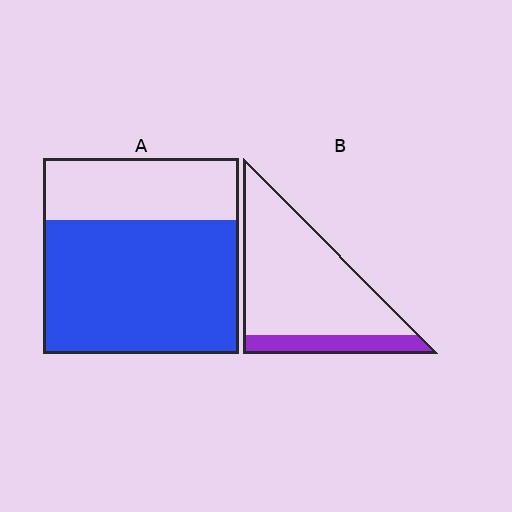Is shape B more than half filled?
No.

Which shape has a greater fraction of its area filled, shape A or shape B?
Shape A.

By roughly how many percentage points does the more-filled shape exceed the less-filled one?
By roughly 50 percentage points (A over B).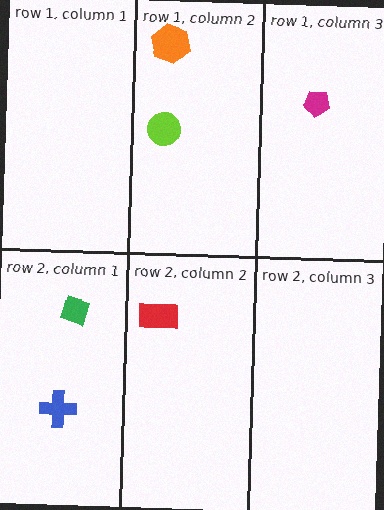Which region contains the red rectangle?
The row 2, column 2 region.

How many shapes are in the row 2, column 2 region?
1.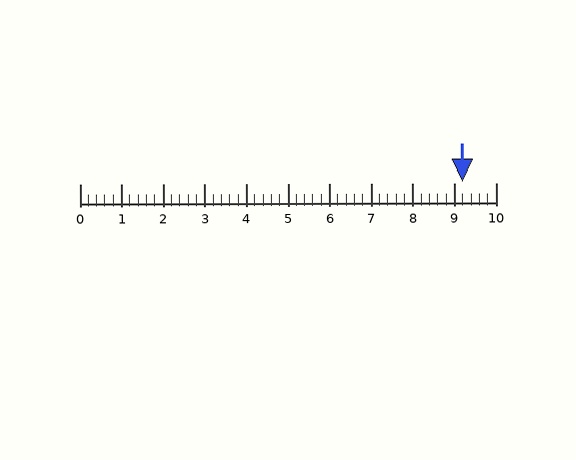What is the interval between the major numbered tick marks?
The major tick marks are spaced 1 units apart.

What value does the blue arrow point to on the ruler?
The blue arrow points to approximately 9.2.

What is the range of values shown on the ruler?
The ruler shows values from 0 to 10.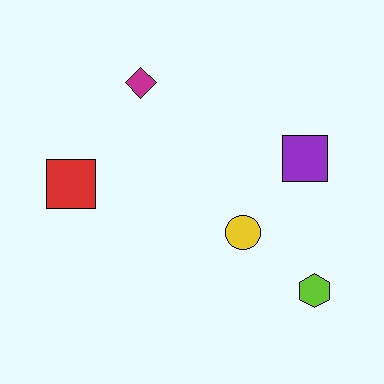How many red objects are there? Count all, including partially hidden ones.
There is 1 red object.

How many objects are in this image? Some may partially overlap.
There are 5 objects.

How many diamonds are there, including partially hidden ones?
There is 1 diamond.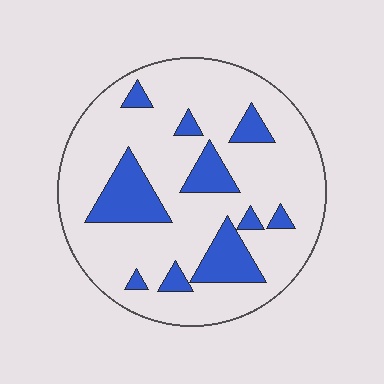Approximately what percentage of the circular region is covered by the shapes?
Approximately 20%.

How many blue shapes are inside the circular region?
10.